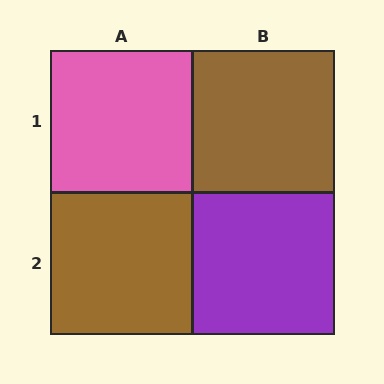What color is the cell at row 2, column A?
Brown.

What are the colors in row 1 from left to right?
Pink, brown.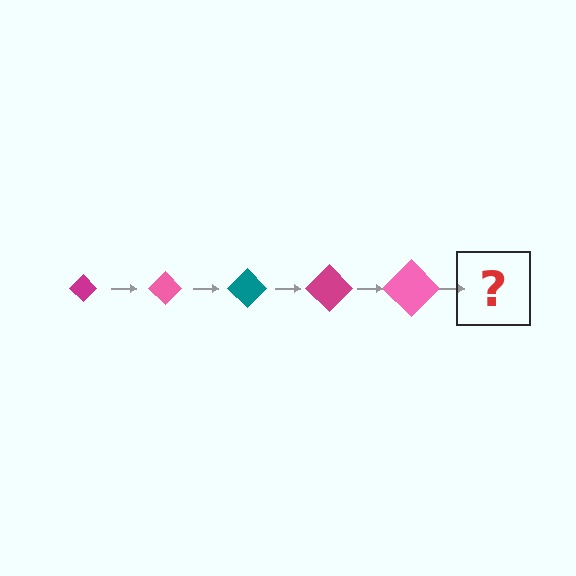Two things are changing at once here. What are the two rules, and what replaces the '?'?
The two rules are that the diamond grows larger each step and the color cycles through magenta, pink, and teal. The '?' should be a teal diamond, larger than the previous one.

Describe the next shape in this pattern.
It should be a teal diamond, larger than the previous one.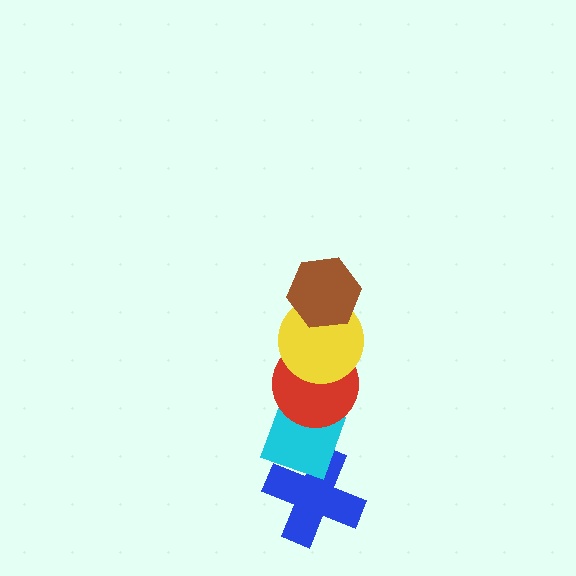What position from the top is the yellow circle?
The yellow circle is 2nd from the top.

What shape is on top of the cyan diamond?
The red circle is on top of the cyan diamond.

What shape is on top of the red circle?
The yellow circle is on top of the red circle.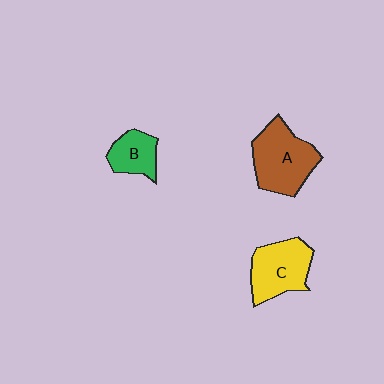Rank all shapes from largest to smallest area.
From largest to smallest: A (brown), C (yellow), B (green).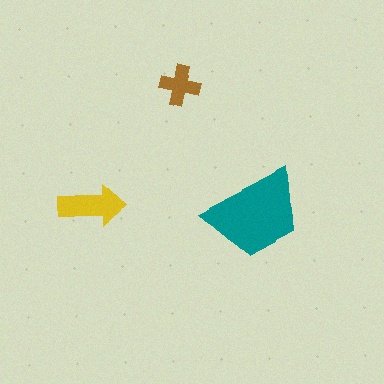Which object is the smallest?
The brown cross.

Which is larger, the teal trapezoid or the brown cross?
The teal trapezoid.